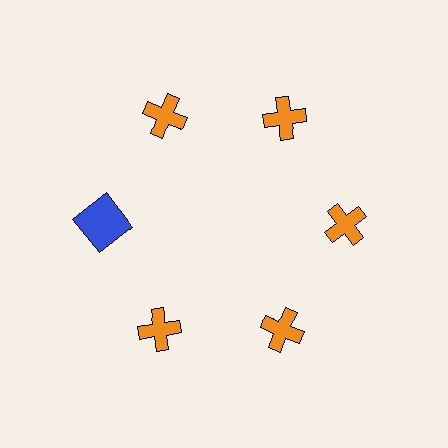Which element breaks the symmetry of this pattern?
The blue square at roughly the 9 o'clock position breaks the symmetry. All other shapes are orange crosses.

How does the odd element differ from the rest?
It differs in both color (blue instead of orange) and shape (square instead of cross).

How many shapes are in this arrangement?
There are 6 shapes arranged in a ring pattern.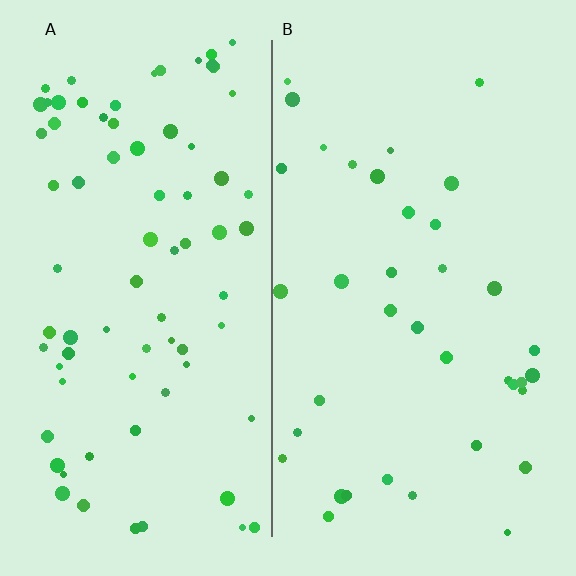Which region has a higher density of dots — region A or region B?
A (the left).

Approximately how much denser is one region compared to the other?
Approximately 2.1× — region A over region B.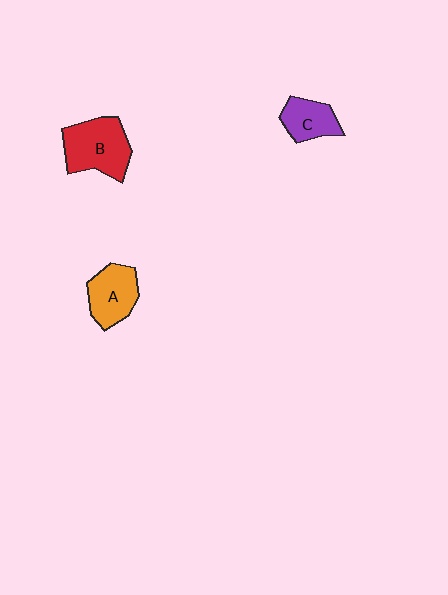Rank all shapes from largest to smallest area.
From largest to smallest: B (red), A (orange), C (purple).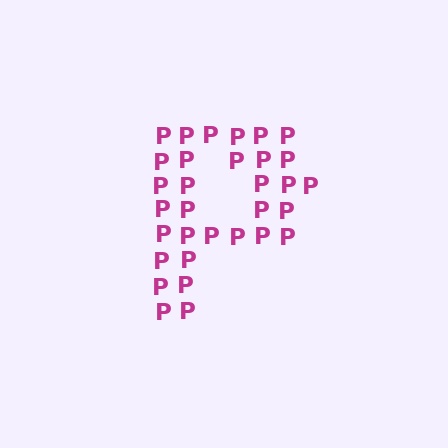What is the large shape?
The large shape is the letter P.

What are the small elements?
The small elements are letter P's.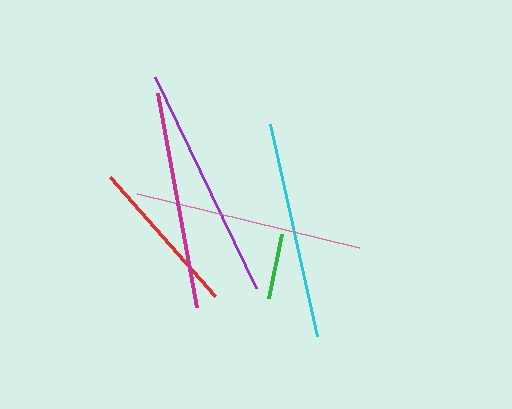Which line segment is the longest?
The purple line is the longest at approximately 234 pixels.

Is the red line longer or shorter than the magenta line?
The magenta line is longer than the red line.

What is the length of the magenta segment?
The magenta segment is approximately 218 pixels long.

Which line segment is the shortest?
The green line is the shortest at approximately 65 pixels.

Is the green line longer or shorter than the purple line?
The purple line is longer than the green line.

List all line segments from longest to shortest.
From longest to shortest: purple, pink, magenta, cyan, red, green.